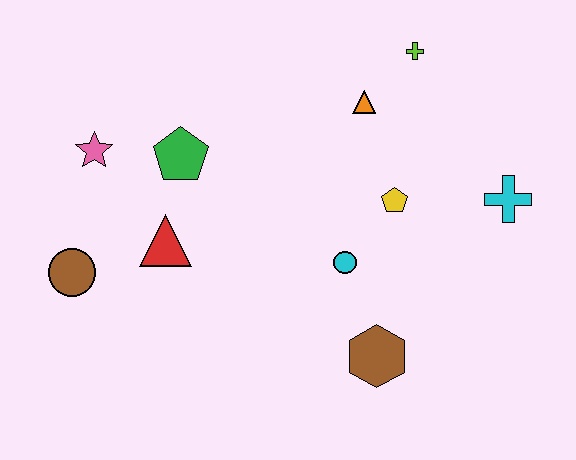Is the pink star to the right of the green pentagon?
No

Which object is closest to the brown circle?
The red triangle is closest to the brown circle.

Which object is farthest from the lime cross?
The brown circle is farthest from the lime cross.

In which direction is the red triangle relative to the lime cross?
The red triangle is to the left of the lime cross.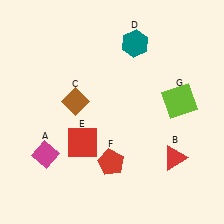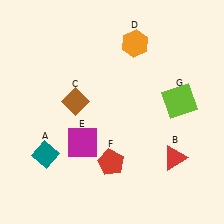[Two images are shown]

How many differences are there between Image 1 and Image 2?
There are 3 differences between the two images.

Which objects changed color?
A changed from magenta to teal. D changed from teal to orange. E changed from red to magenta.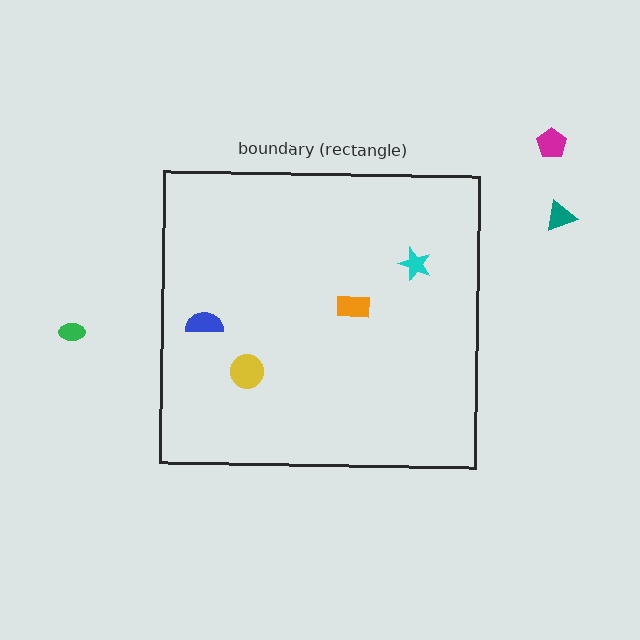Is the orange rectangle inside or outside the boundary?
Inside.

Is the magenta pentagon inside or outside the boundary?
Outside.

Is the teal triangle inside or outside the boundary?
Outside.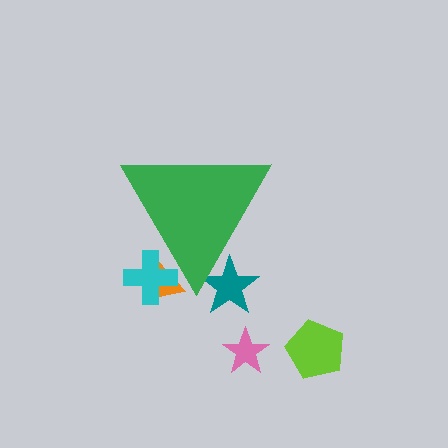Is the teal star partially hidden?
Yes, the teal star is partially hidden behind the green triangle.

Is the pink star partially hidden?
No, the pink star is fully visible.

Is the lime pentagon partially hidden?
No, the lime pentagon is fully visible.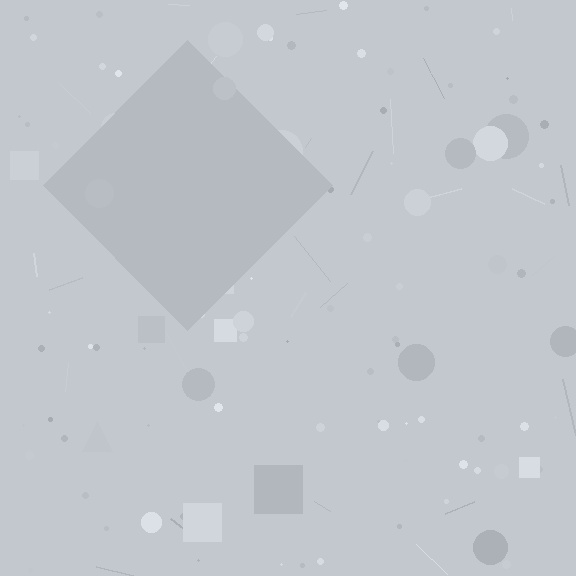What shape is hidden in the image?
A diamond is hidden in the image.